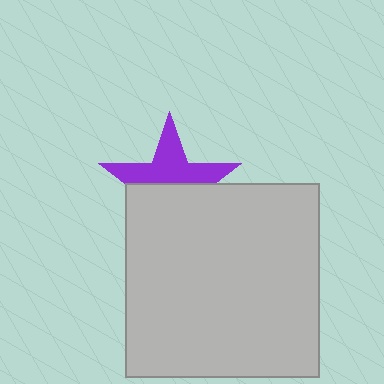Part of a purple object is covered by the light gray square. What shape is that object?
It is a star.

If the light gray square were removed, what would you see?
You would see the complete purple star.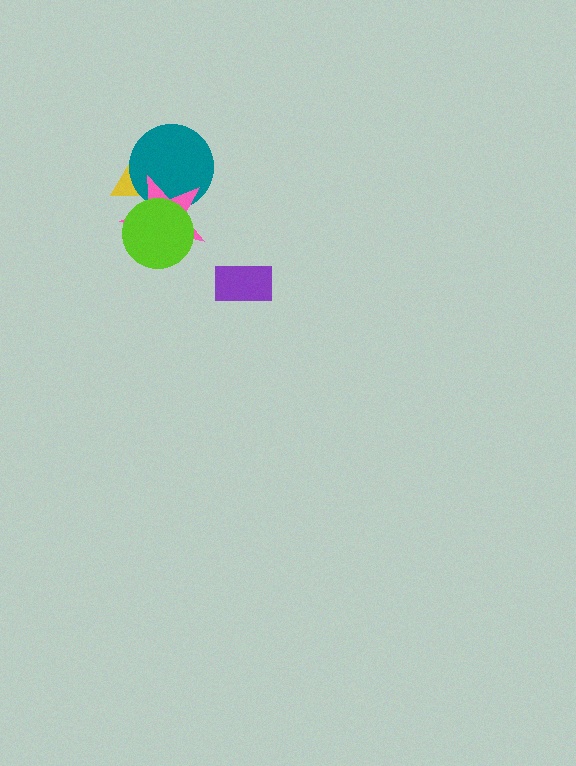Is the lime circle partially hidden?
No, no other shape covers it.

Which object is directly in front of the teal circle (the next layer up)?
The pink star is directly in front of the teal circle.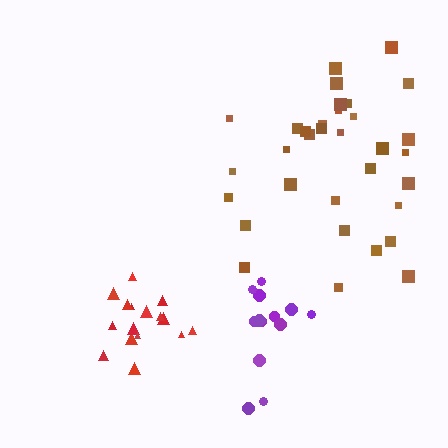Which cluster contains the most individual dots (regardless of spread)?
Brown (34).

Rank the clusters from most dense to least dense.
red, purple, brown.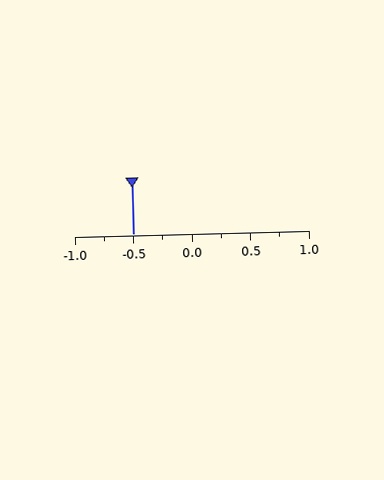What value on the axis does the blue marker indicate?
The marker indicates approximately -0.5.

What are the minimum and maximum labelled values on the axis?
The axis runs from -1.0 to 1.0.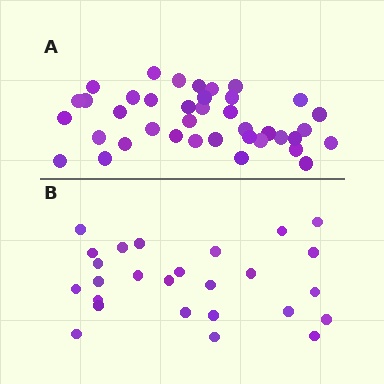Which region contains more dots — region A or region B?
Region A (the top region) has more dots.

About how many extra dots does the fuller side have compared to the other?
Region A has approximately 15 more dots than region B.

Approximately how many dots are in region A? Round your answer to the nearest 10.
About 40 dots. (The exact count is 39, which rounds to 40.)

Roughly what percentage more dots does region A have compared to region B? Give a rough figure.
About 50% more.